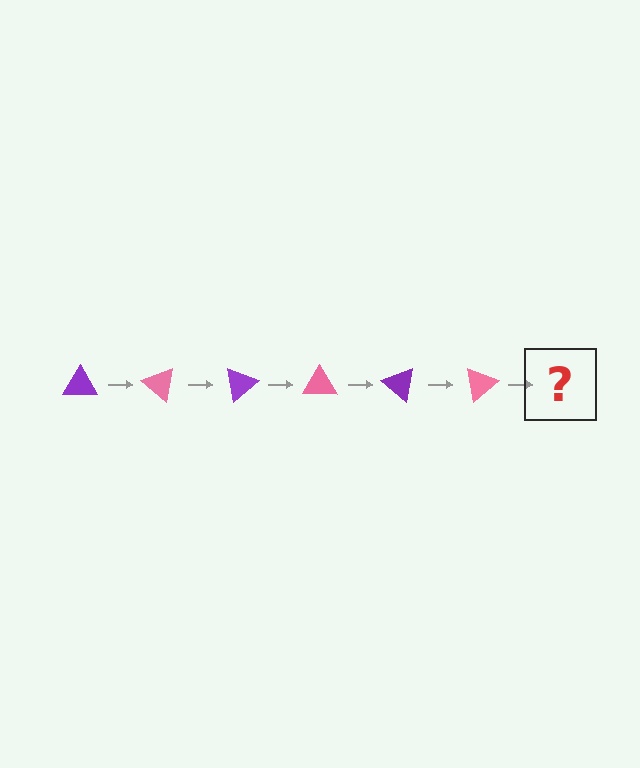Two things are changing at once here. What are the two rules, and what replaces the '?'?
The two rules are that it rotates 40 degrees each step and the color cycles through purple and pink. The '?' should be a purple triangle, rotated 240 degrees from the start.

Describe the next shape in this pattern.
It should be a purple triangle, rotated 240 degrees from the start.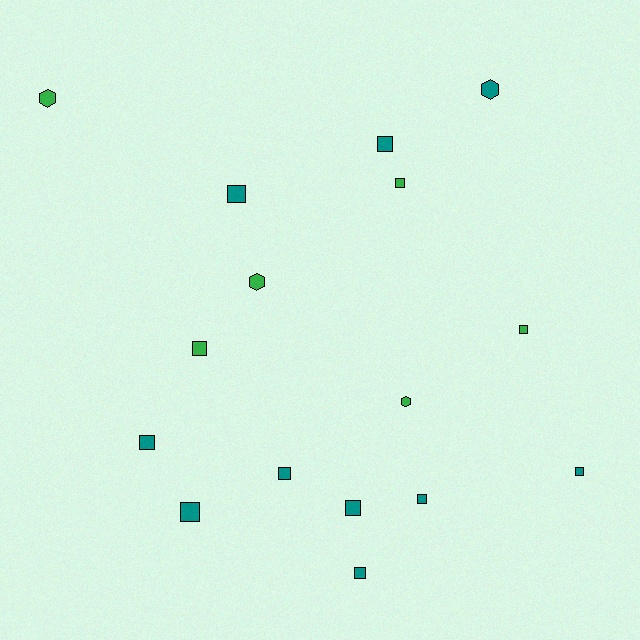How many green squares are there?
There are 3 green squares.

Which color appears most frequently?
Teal, with 10 objects.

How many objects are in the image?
There are 16 objects.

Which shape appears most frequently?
Square, with 12 objects.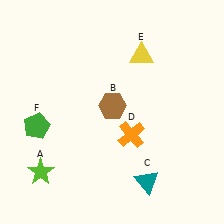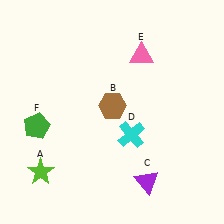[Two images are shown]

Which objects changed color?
C changed from teal to purple. D changed from orange to cyan. E changed from yellow to pink.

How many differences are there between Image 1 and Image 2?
There are 3 differences between the two images.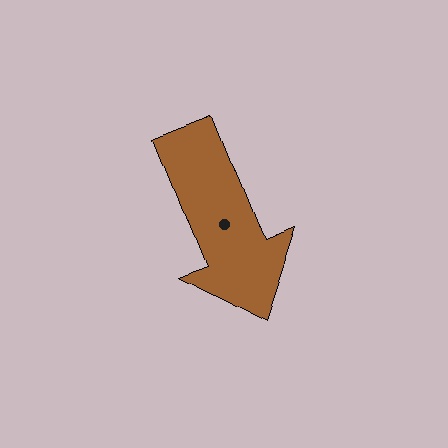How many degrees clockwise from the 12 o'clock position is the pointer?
Approximately 158 degrees.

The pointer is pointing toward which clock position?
Roughly 5 o'clock.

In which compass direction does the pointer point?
South.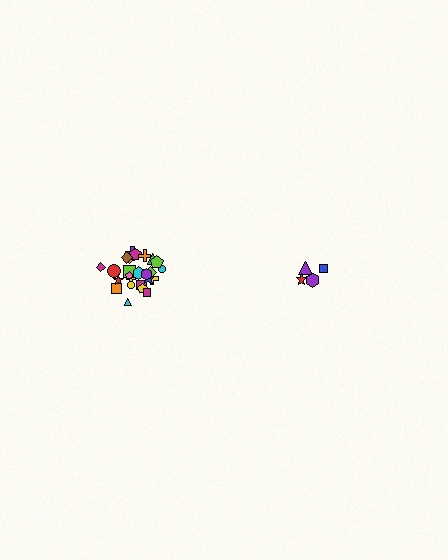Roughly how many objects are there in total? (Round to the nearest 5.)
Roughly 30 objects in total.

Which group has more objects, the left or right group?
The left group.